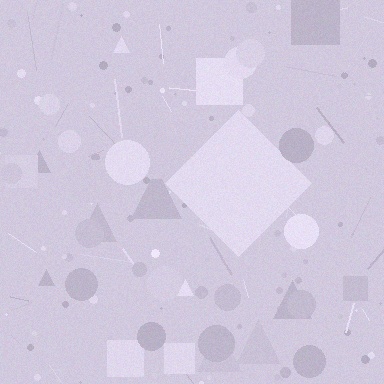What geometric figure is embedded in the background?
A diamond is embedded in the background.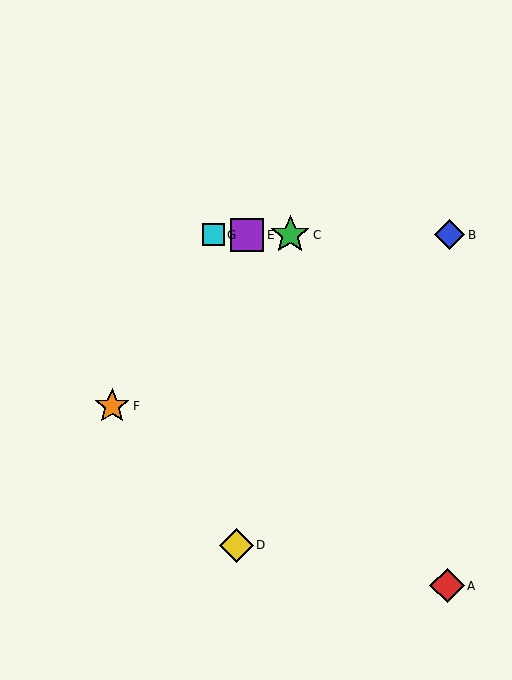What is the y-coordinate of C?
Object C is at y≈235.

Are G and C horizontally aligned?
Yes, both are at y≈235.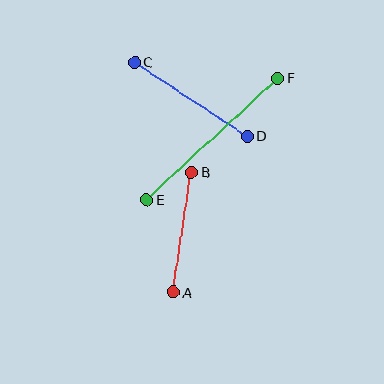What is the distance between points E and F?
The distance is approximately 179 pixels.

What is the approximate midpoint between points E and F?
The midpoint is at approximately (212, 139) pixels.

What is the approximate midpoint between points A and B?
The midpoint is at approximately (183, 232) pixels.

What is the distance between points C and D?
The distance is approximately 135 pixels.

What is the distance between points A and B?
The distance is approximately 121 pixels.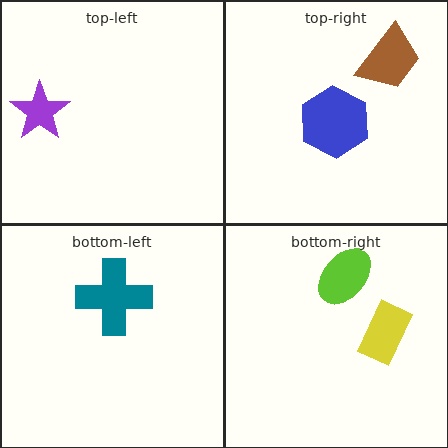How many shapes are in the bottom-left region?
1.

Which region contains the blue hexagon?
The top-right region.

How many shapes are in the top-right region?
2.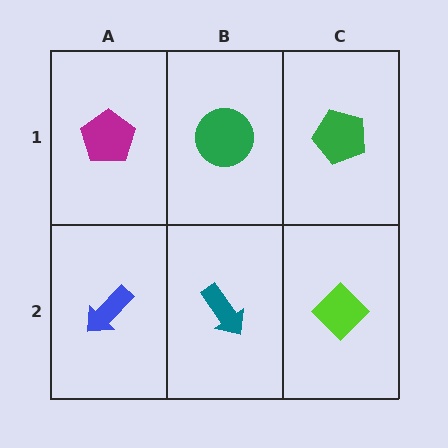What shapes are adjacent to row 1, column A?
A blue arrow (row 2, column A), a green circle (row 1, column B).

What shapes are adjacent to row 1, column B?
A teal arrow (row 2, column B), a magenta pentagon (row 1, column A), a green pentagon (row 1, column C).